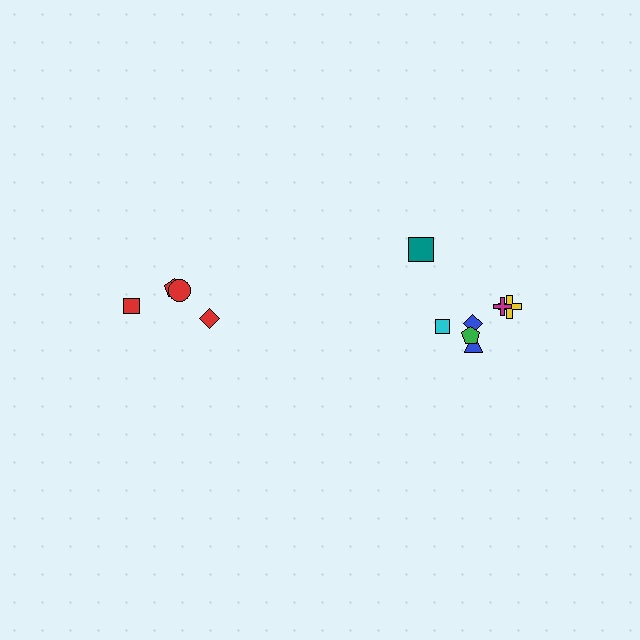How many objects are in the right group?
There are 7 objects.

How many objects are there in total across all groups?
There are 11 objects.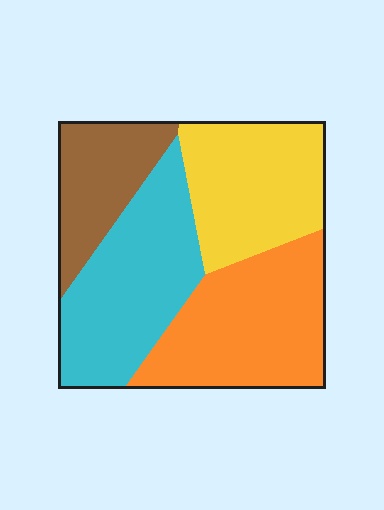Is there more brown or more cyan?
Cyan.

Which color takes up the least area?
Brown, at roughly 15%.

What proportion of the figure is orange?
Orange takes up about one third (1/3) of the figure.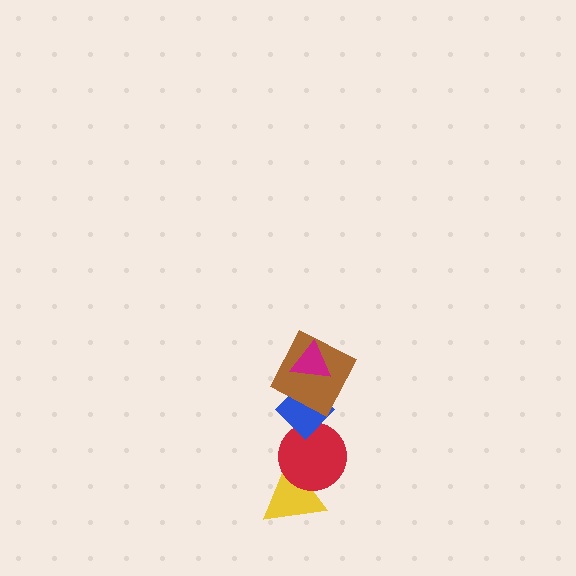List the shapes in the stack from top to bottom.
From top to bottom: the magenta triangle, the brown square, the blue diamond, the red circle, the yellow triangle.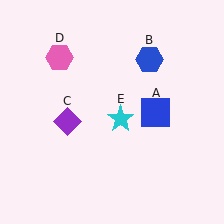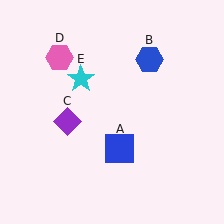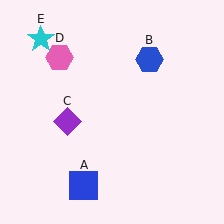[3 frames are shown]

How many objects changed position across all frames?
2 objects changed position: blue square (object A), cyan star (object E).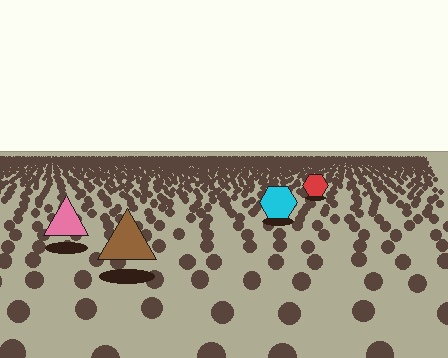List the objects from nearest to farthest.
From nearest to farthest: the brown triangle, the pink triangle, the cyan hexagon, the red hexagon.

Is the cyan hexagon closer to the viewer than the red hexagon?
Yes. The cyan hexagon is closer — you can tell from the texture gradient: the ground texture is coarser near it.